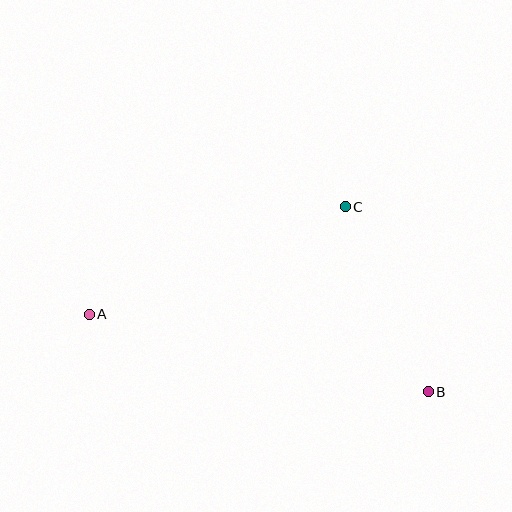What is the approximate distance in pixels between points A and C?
The distance between A and C is approximately 278 pixels.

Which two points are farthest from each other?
Points A and B are farthest from each other.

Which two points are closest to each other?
Points B and C are closest to each other.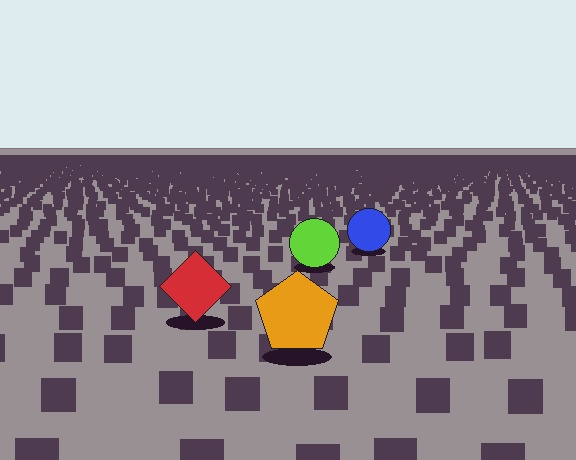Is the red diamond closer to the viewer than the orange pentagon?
No. The orange pentagon is closer — you can tell from the texture gradient: the ground texture is coarser near it.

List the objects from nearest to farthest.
From nearest to farthest: the orange pentagon, the red diamond, the lime circle, the blue circle.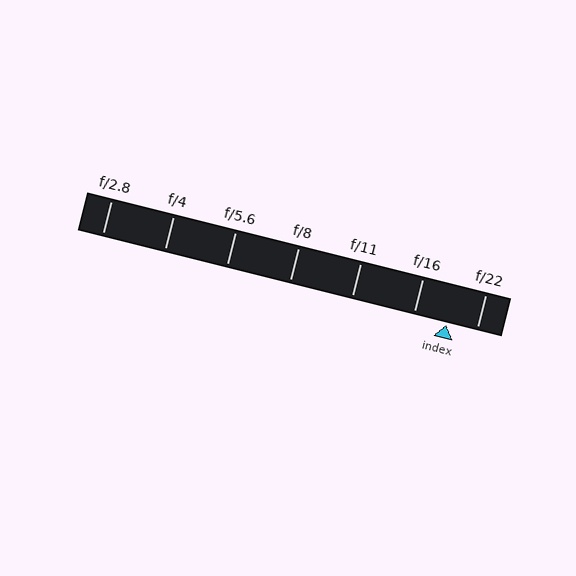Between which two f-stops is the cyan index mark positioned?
The index mark is between f/16 and f/22.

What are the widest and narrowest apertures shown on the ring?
The widest aperture shown is f/2.8 and the narrowest is f/22.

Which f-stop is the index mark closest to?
The index mark is closest to f/22.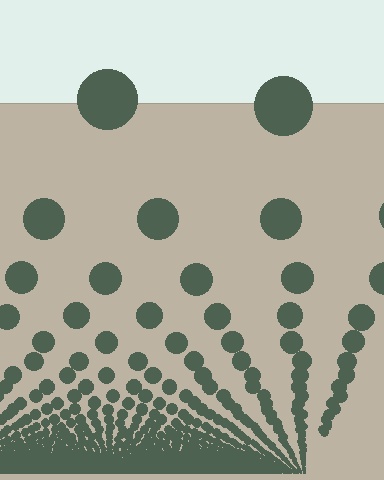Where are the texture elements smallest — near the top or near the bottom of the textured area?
Near the bottom.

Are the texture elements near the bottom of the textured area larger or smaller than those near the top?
Smaller. The gradient is inverted — elements near the bottom are smaller and denser.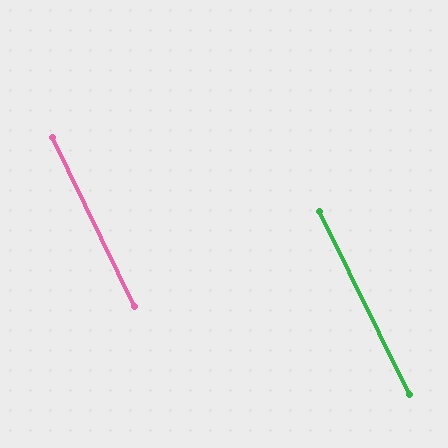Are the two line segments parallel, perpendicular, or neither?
Parallel — their directions differ by only 0.2°.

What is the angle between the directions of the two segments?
Approximately 0 degrees.